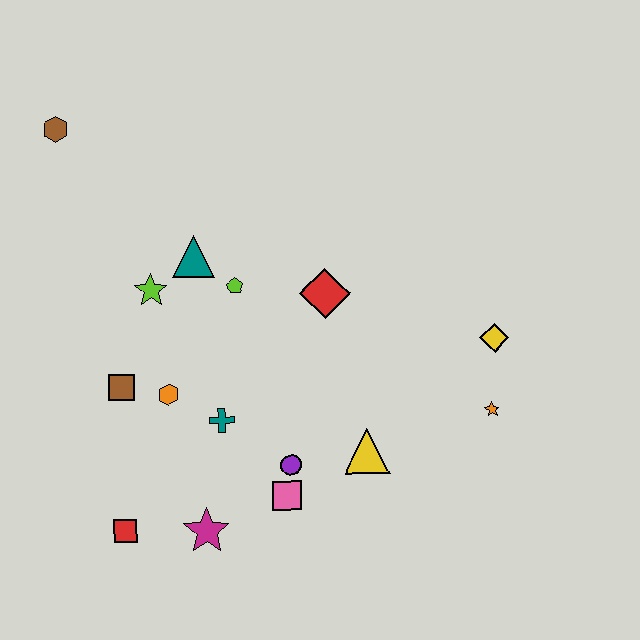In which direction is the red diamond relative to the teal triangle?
The red diamond is to the right of the teal triangle.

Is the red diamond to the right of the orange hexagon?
Yes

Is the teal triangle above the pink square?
Yes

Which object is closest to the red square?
The magenta star is closest to the red square.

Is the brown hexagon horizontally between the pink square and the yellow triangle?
No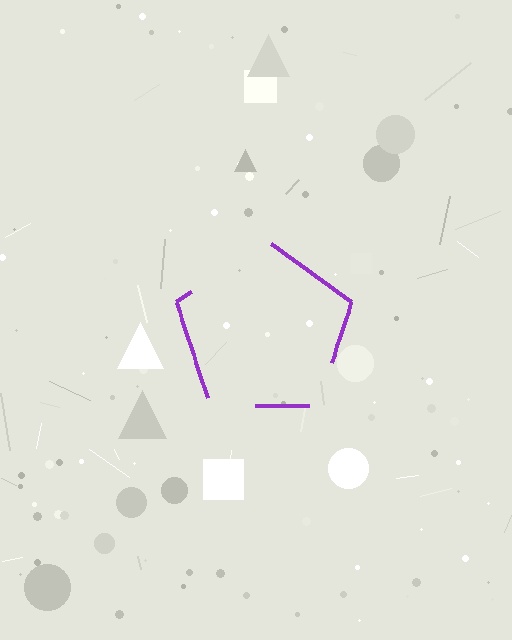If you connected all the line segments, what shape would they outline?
They would outline a pentagon.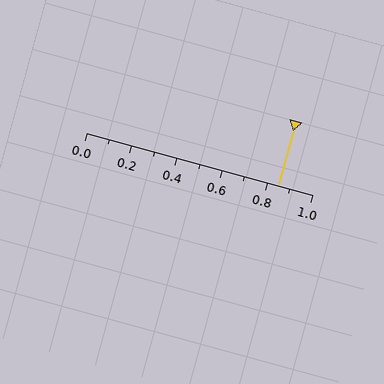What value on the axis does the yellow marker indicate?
The marker indicates approximately 0.85.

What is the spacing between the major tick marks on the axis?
The major ticks are spaced 0.2 apart.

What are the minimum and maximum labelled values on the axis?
The axis runs from 0.0 to 1.0.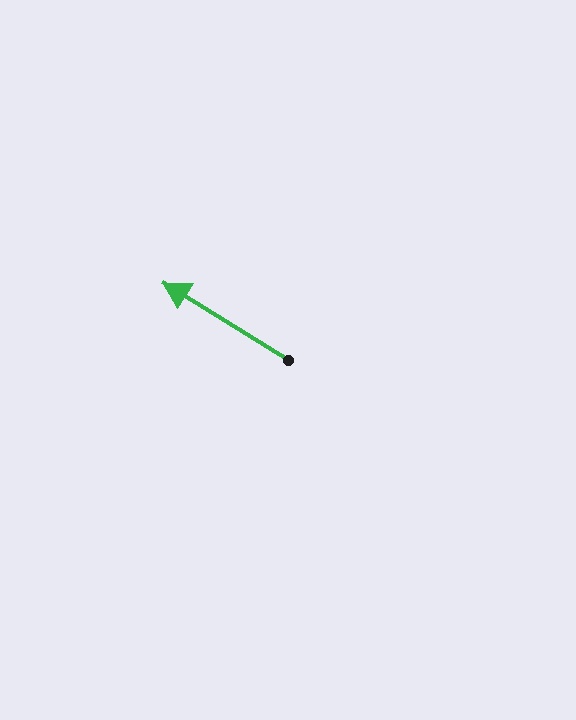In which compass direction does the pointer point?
Northwest.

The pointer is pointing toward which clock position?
Roughly 10 o'clock.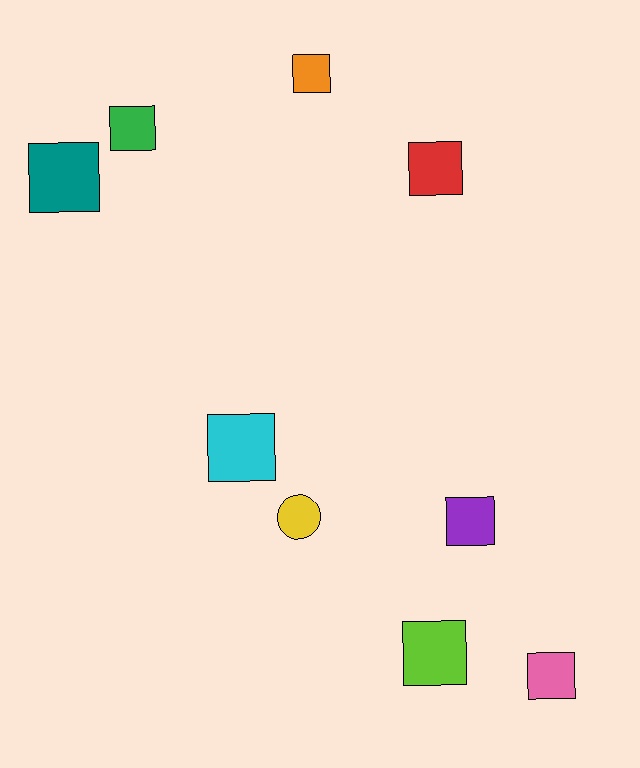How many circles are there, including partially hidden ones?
There is 1 circle.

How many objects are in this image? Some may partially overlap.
There are 9 objects.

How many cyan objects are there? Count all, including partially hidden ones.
There is 1 cyan object.